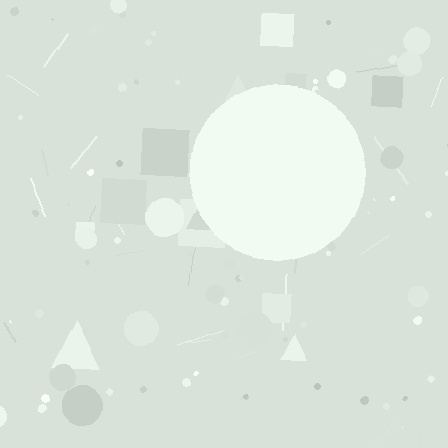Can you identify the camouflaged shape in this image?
The camouflaged shape is a circle.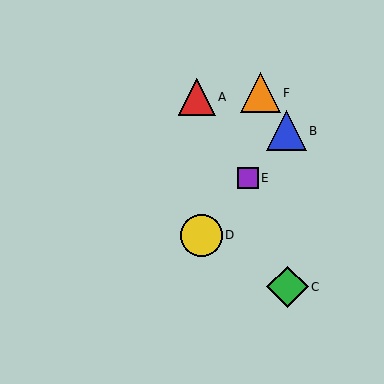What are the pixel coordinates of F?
Object F is at (260, 93).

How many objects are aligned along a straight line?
3 objects (B, D, E) are aligned along a straight line.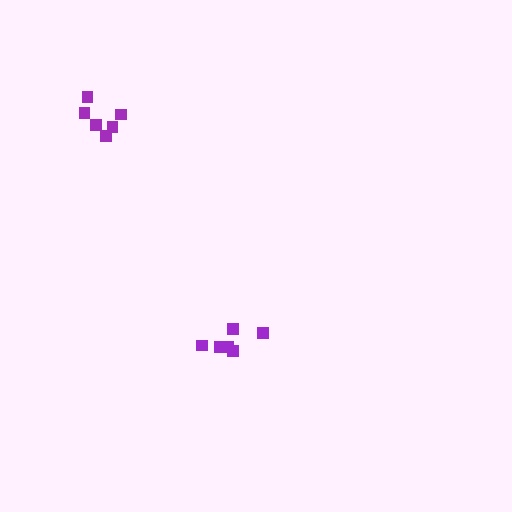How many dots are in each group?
Group 1: 6 dots, Group 2: 6 dots (12 total).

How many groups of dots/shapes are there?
There are 2 groups.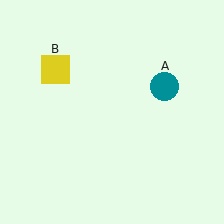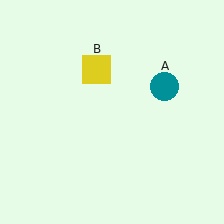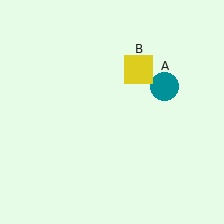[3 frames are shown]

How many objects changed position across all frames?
1 object changed position: yellow square (object B).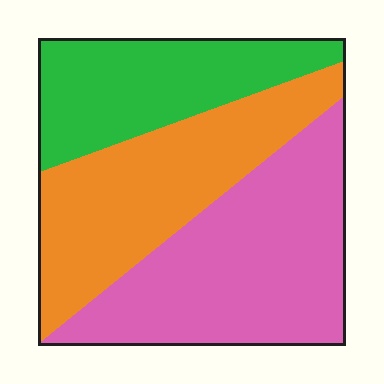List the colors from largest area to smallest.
From largest to smallest: pink, orange, green.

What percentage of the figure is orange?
Orange covers about 35% of the figure.